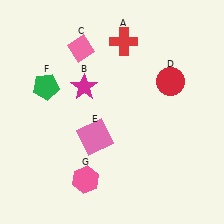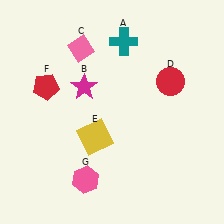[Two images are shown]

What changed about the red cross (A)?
In Image 1, A is red. In Image 2, it changed to teal.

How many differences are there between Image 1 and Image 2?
There are 3 differences between the two images.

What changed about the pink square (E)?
In Image 1, E is pink. In Image 2, it changed to yellow.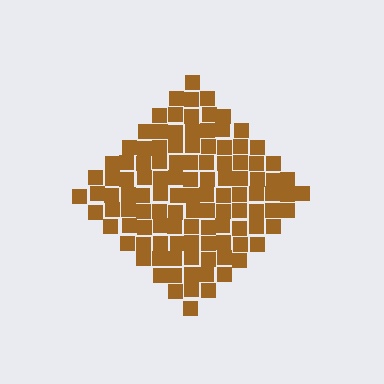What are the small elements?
The small elements are squares.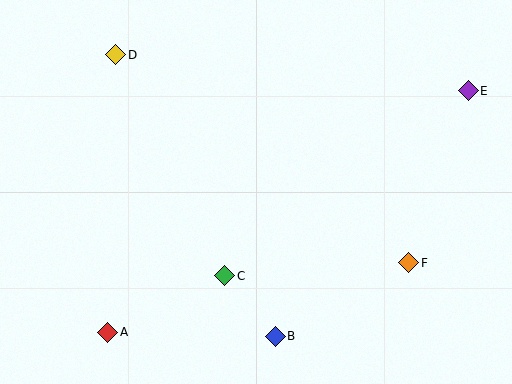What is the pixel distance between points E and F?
The distance between E and F is 182 pixels.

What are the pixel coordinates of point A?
Point A is at (108, 332).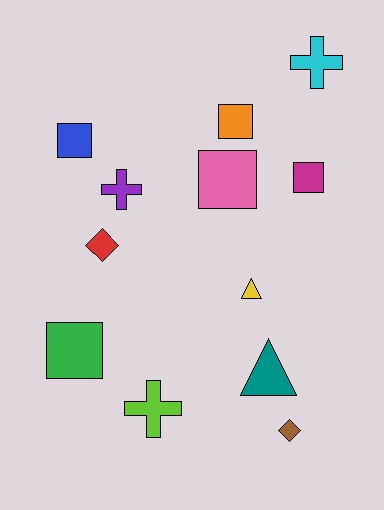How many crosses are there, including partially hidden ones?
There are 3 crosses.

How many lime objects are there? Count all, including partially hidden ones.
There is 1 lime object.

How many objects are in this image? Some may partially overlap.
There are 12 objects.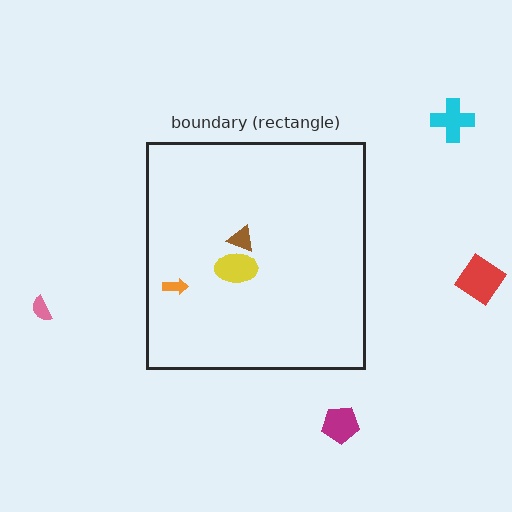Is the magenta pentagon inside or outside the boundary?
Outside.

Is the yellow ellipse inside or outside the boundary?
Inside.